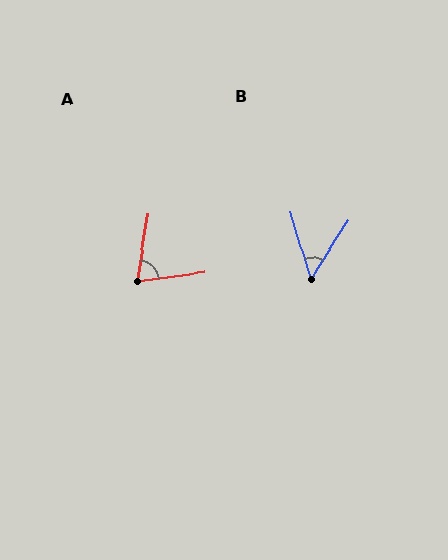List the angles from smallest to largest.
B (50°), A (73°).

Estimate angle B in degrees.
Approximately 50 degrees.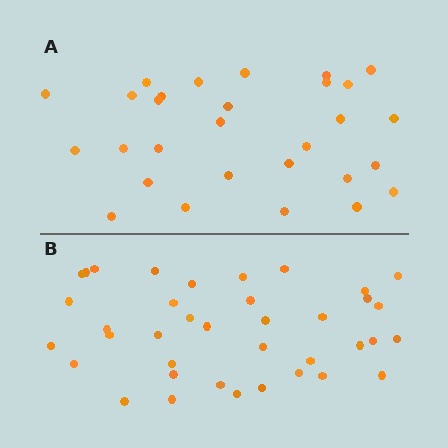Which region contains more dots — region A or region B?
Region B (the bottom region) has more dots.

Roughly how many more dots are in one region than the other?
Region B has roughly 8 or so more dots than region A.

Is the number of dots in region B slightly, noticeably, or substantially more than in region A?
Region B has noticeably more, but not dramatically so. The ratio is roughly 1.3 to 1.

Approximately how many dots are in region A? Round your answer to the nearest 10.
About 30 dots. (The exact count is 29, which rounds to 30.)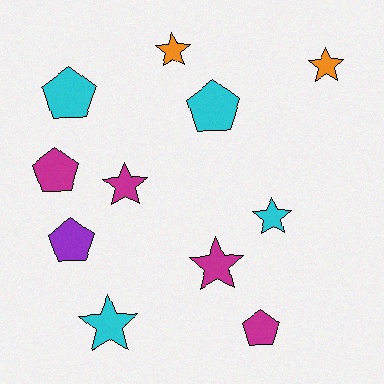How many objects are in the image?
There are 11 objects.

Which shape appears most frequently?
Star, with 6 objects.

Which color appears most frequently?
Magenta, with 4 objects.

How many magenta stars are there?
There are 2 magenta stars.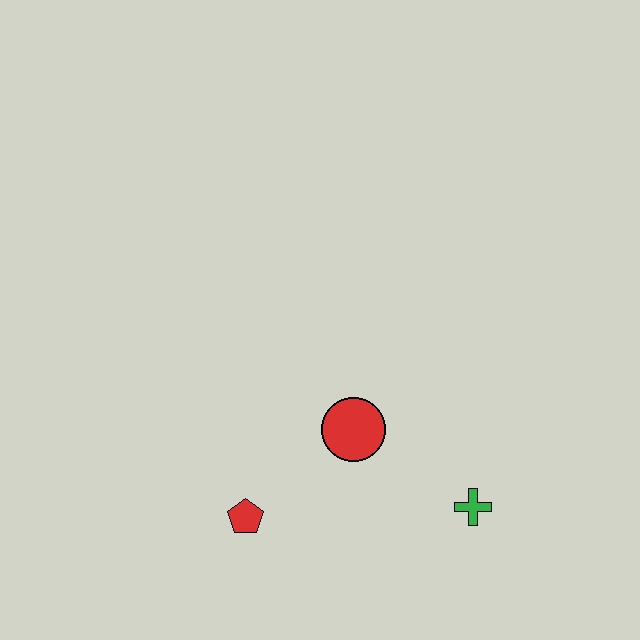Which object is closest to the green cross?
The red circle is closest to the green cross.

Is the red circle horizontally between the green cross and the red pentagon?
Yes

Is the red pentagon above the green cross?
No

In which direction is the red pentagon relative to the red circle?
The red pentagon is to the left of the red circle.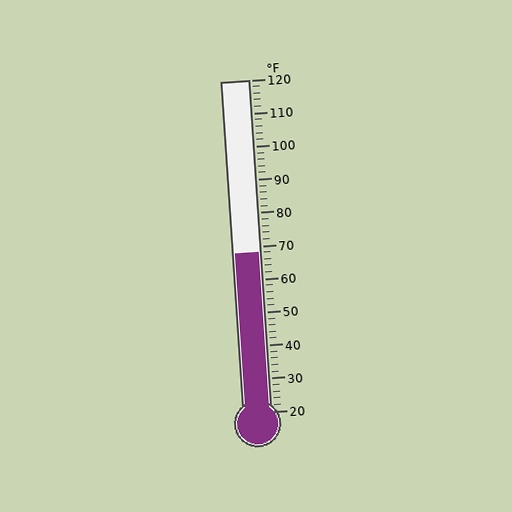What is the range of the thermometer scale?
The thermometer scale ranges from 20°F to 120°F.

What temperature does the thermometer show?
The thermometer shows approximately 68°F.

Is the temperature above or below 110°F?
The temperature is below 110°F.